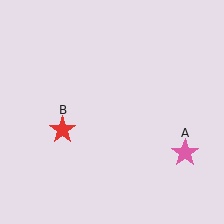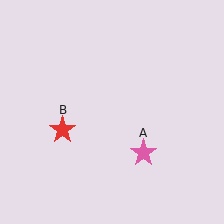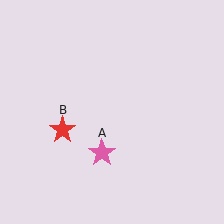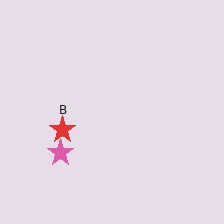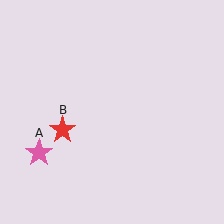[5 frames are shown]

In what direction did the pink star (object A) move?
The pink star (object A) moved left.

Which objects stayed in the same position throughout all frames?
Red star (object B) remained stationary.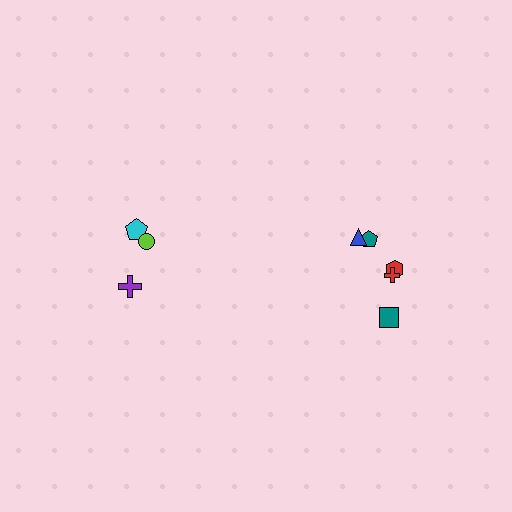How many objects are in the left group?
There are 3 objects.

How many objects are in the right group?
There are 5 objects.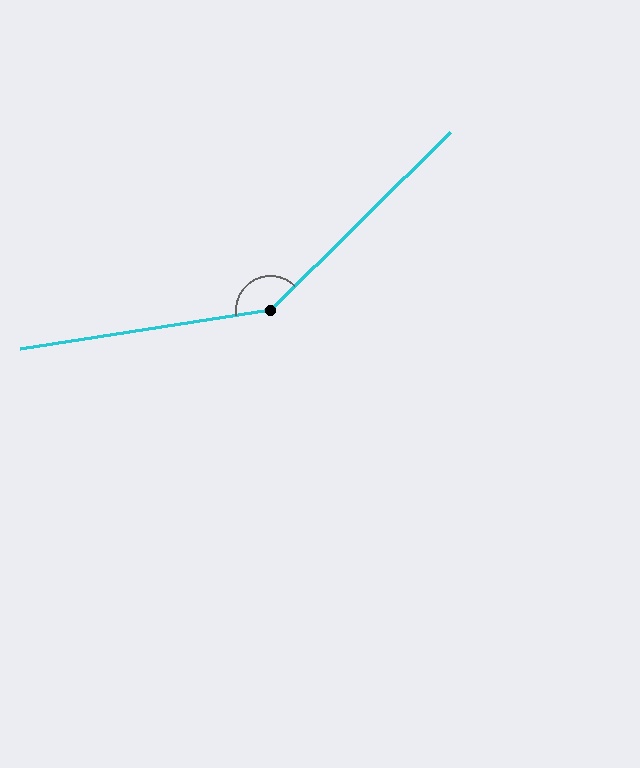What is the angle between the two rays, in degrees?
Approximately 144 degrees.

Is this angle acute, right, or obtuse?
It is obtuse.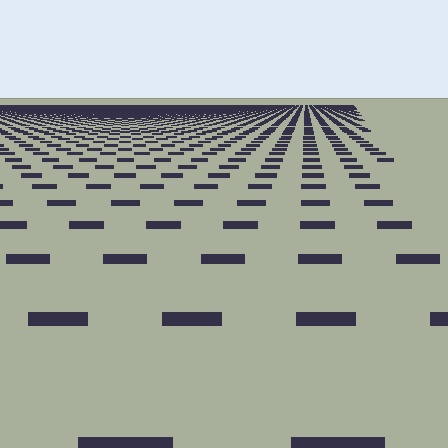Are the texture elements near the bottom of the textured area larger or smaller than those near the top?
Larger. Near the bottom, elements are closer to the viewer and appear at a bigger on-screen size.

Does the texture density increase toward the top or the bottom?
Density increases toward the top.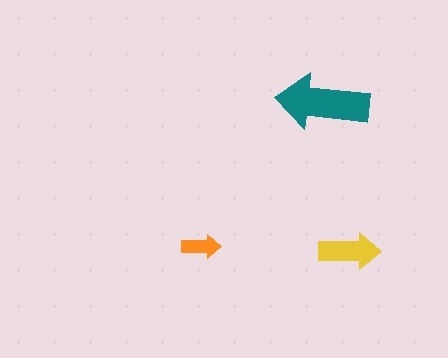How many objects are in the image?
There are 3 objects in the image.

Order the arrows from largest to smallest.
the teal one, the yellow one, the orange one.